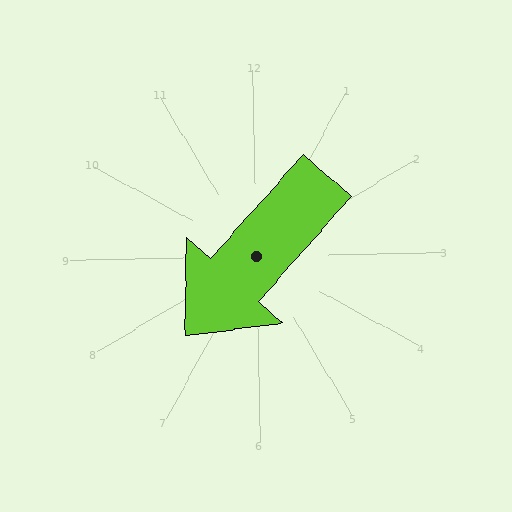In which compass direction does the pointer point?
Southwest.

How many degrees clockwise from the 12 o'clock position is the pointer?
Approximately 223 degrees.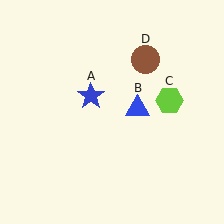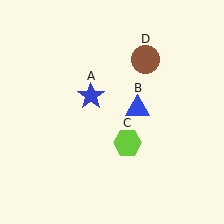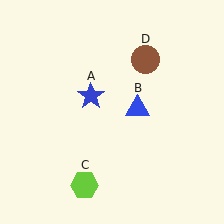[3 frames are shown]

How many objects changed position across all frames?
1 object changed position: lime hexagon (object C).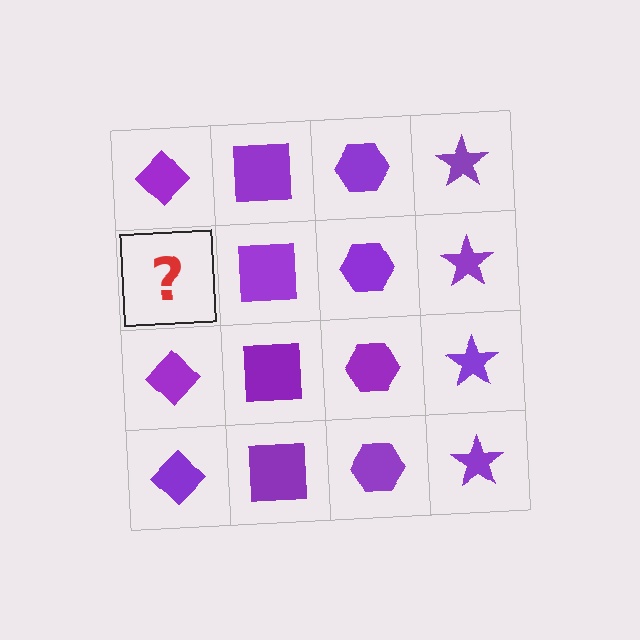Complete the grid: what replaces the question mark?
The question mark should be replaced with a purple diamond.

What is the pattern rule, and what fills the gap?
The rule is that each column has a consistent shape. The gap should be filled with a purple diamond.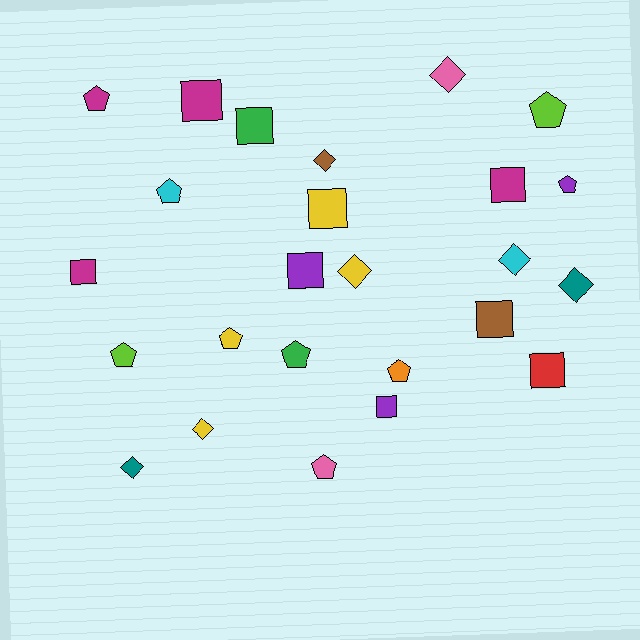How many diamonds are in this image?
There are 7 diamonds.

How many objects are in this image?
There are 25 objects.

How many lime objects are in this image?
There are 2 lime objects.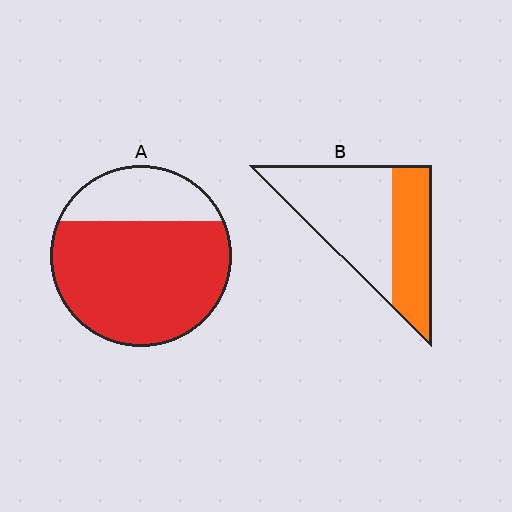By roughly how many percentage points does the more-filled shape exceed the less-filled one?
By roughly 35 percentage points (A over B).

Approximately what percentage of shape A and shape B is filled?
A is approximately 75% and B is approximately 40%.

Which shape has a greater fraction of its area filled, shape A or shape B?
Shape A.